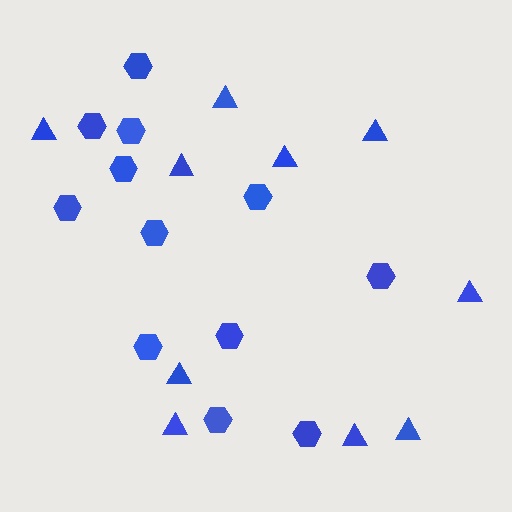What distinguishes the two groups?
There are 2 groups: one group of hexagons (12) and one group of triangles (10).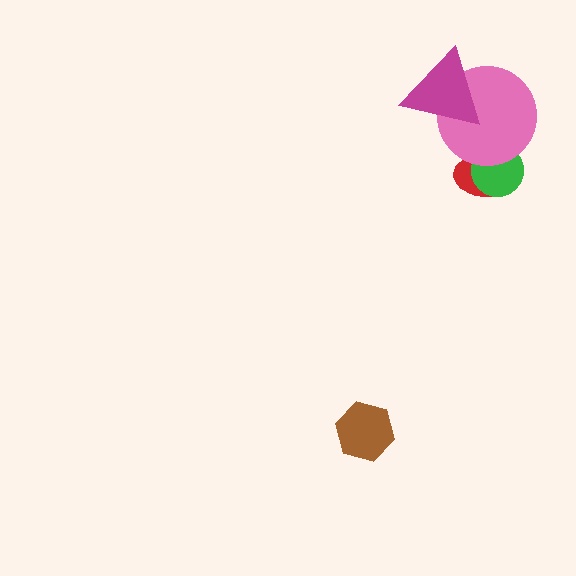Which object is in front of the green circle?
The pink circle is in front of the green circle.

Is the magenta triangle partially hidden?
No, no other shape covers it.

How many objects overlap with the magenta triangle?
1 object overlaps with the magenta triangle.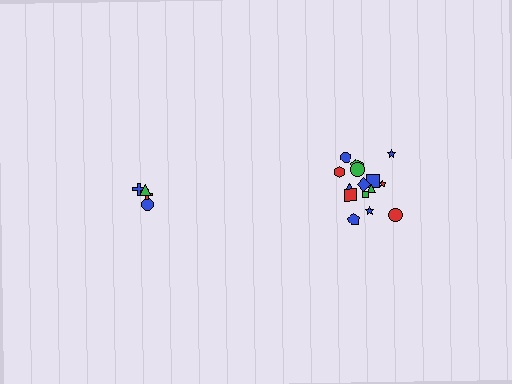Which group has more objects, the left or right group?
The right group.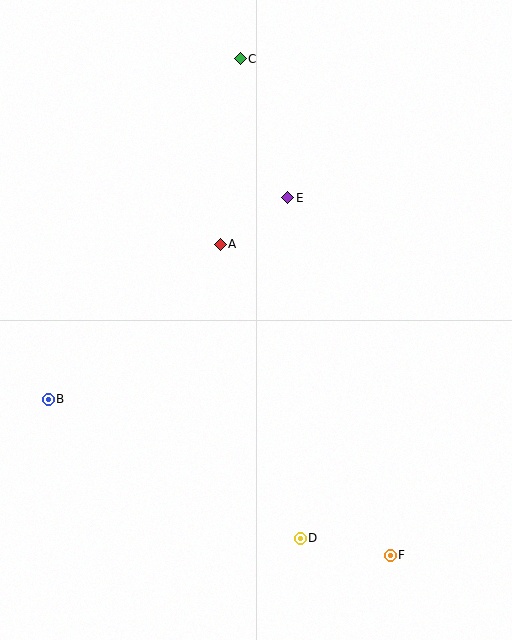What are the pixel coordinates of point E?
Point E is at (288, 198).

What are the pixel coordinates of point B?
Point B is at (48, 399).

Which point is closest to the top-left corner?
Point C is closest to the top-left corner.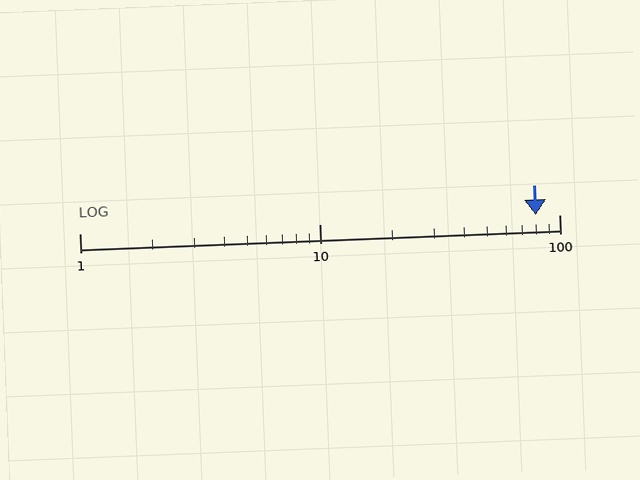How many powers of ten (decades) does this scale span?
The scale spans 2 decades, from 1 to 100.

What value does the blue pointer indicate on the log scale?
The pointer indicates approximately 80.